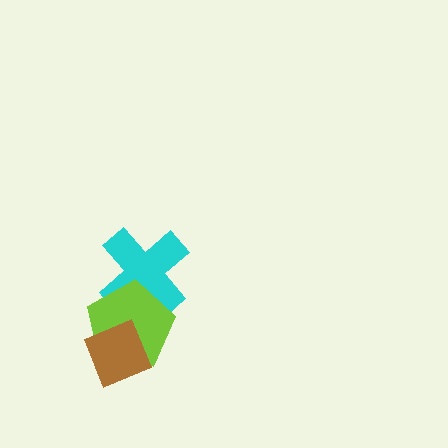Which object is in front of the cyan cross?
The lime pentagon is in front of the cyan cross.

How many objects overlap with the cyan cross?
1 object overlaps with the cyan cross.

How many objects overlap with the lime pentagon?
2 objects overlap with the lime pentagon.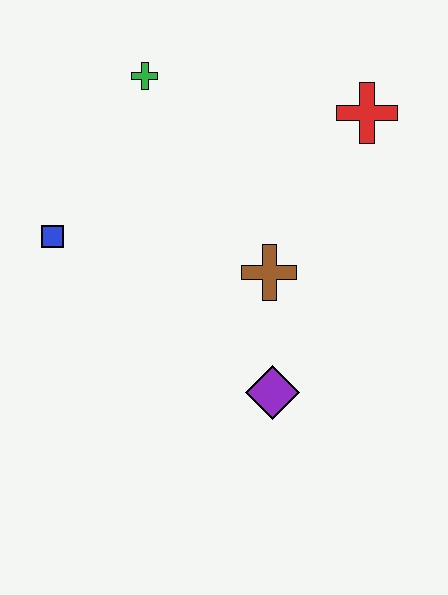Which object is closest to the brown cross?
The purple diamond is closest to the brown cross.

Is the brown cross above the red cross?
No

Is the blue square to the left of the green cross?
Yes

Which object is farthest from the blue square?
The red cross is farthest from the blue square.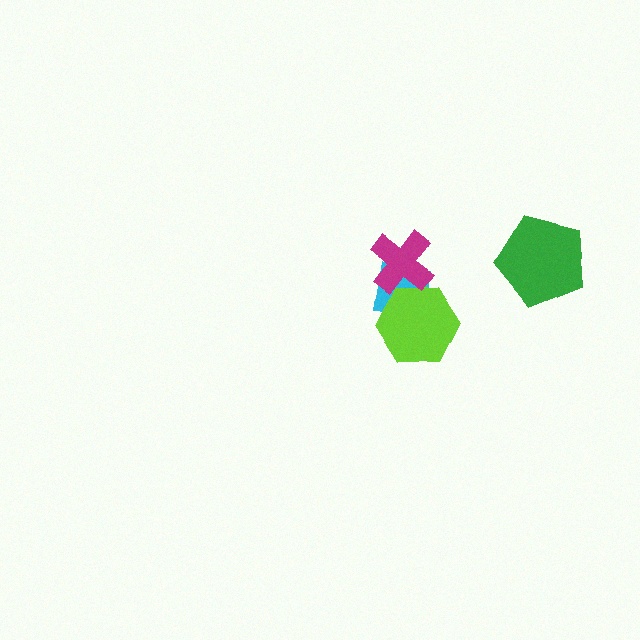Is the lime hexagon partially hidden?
Yes, it is partially covered by another shape.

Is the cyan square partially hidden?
Yes, it is partially covered by another shape.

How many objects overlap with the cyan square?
2 objects overlap with the cyan square.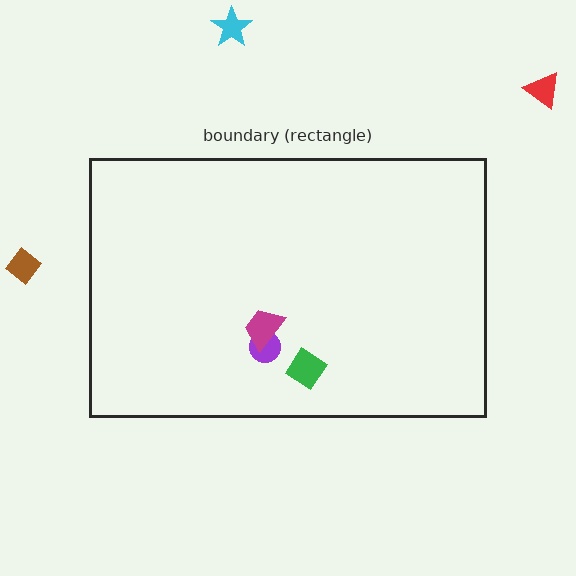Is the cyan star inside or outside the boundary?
Outside.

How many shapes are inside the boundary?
3 inside, 3 outside.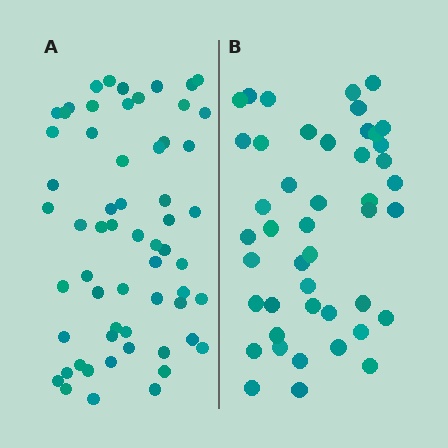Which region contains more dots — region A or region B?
Region A (the left region) has more dots.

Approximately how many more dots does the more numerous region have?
Region A has approximately 15 more dots than region B.